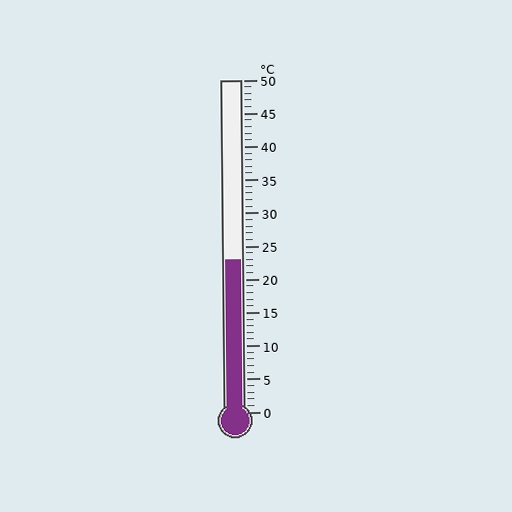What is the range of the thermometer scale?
The thermometer scale ranges from 0°C to 50°C.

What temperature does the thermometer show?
The thermometer shows approximately 23°C.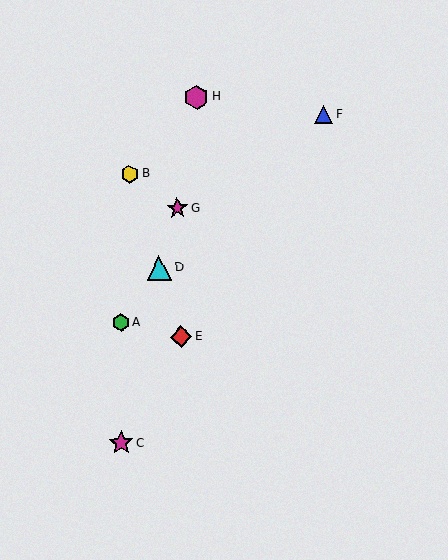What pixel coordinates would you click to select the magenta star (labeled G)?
Click at (177, 208) to select the magenta star G.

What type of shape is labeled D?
Shape D is a cyan triangle.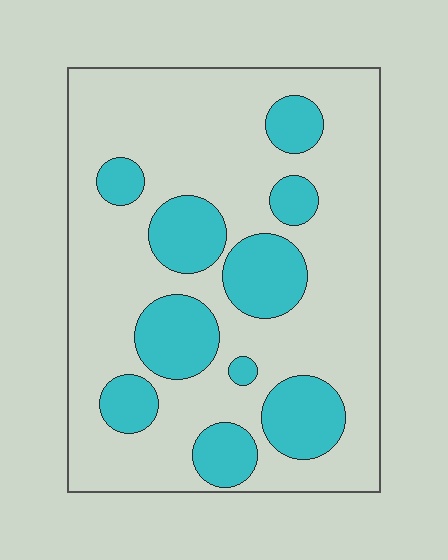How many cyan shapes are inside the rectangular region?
10.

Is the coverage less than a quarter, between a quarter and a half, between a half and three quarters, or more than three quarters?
Between a quarter and a half.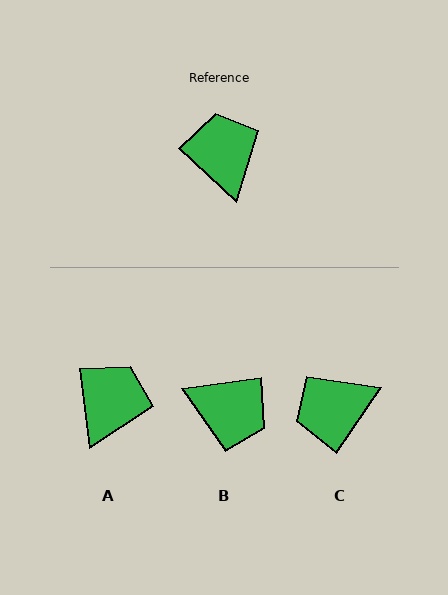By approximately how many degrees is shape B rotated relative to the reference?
Approximately 128 degrees clockwise.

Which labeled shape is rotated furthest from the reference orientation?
B, about 128 degrees away.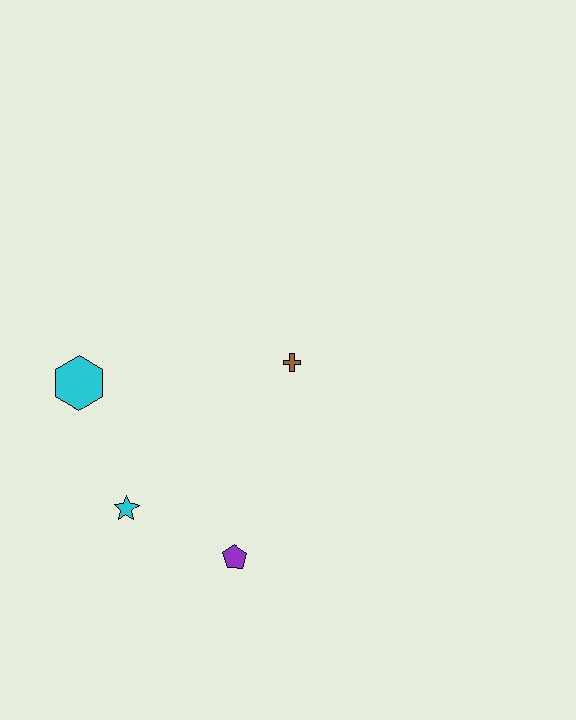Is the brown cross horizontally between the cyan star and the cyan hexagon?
No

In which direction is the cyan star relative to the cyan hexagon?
The cyan star is below the cyan hexagon.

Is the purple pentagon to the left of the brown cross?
Yes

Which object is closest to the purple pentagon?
The cyan star is closest to the purple pentagon.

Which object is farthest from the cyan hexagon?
The purple pentagon is farthest from the cyan hexagon.